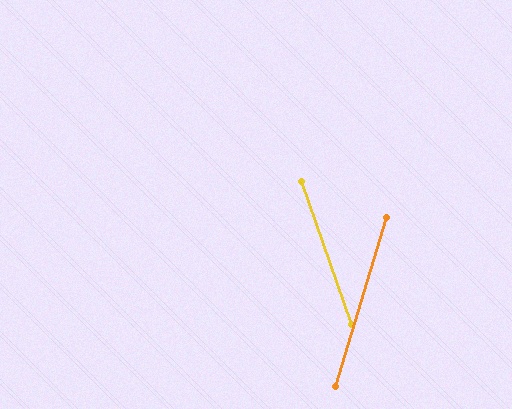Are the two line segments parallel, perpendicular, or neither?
Neither parallel nor perpendicular — they differ by about 36°.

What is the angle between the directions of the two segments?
Approximately 36 degrees.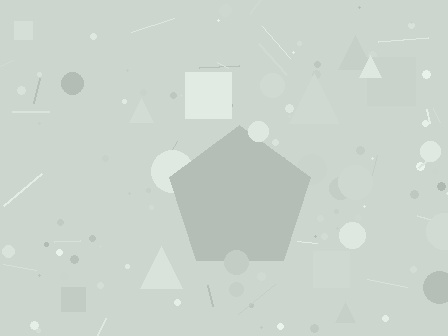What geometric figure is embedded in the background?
A pentagon is embedded in the background.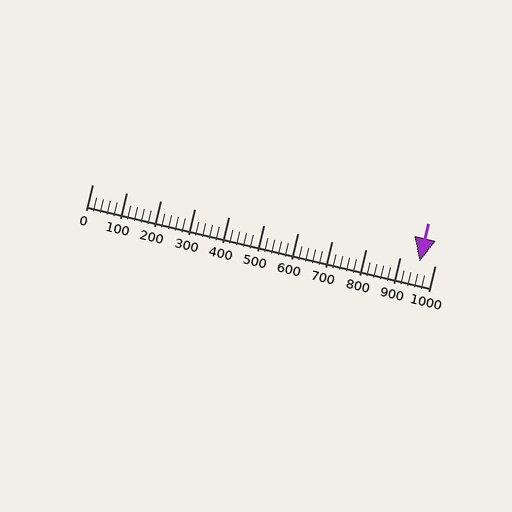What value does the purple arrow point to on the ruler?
The purple arrow points to approximately 957.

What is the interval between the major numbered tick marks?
The major tick marks are spaced 100 units apart.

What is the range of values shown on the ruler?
The ruler shows values from 0 to 1000.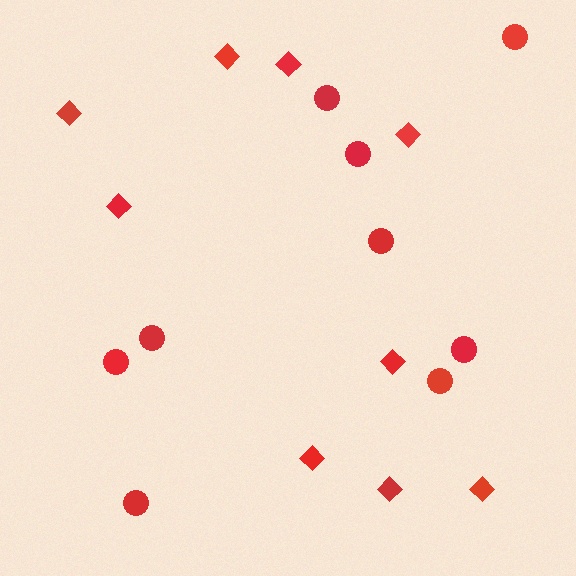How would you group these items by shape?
There are 2 groups: one group of circles (9) and one group of diamonds (9).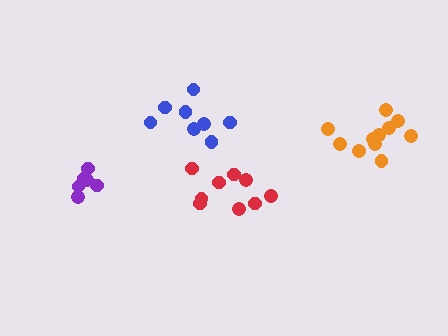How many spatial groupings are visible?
There are 4 spatial groupings.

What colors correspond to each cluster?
The clusters are colored: blue, red, orange, purple.